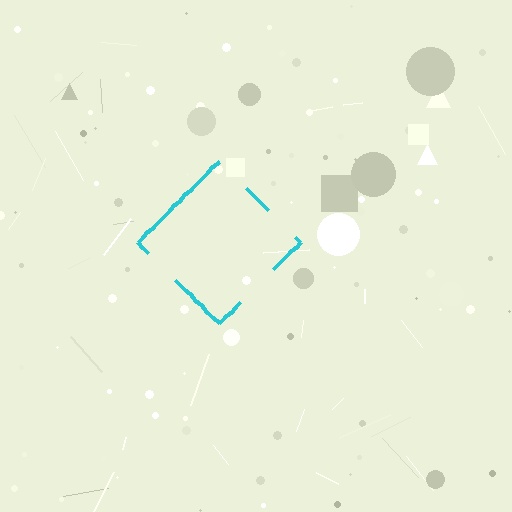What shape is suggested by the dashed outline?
The dashed outline suggests a diamond.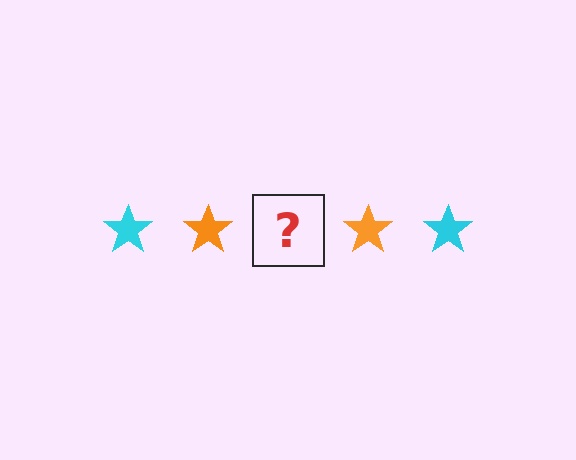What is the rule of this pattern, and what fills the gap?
The rule is that the pattern cycles through cyan, orange stars. The gap should be filled with a cyan star.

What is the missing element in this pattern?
The missing element is a cyan star.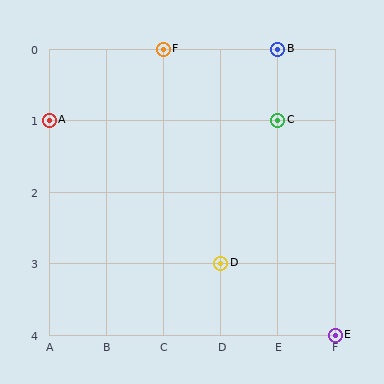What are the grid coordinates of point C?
Point C is at grid coordinates (E, 1).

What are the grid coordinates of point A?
Point A is at grid coordinates (A, 1).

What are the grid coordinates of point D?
Point D is at grid coordinates (D, 3).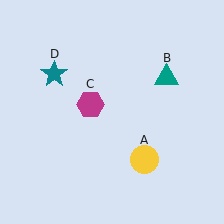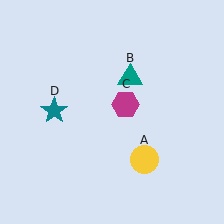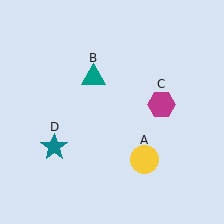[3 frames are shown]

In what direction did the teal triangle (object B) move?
The teal triangle (object B) moved left.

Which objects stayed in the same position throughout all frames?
Yellow circle (object A) remained stationary.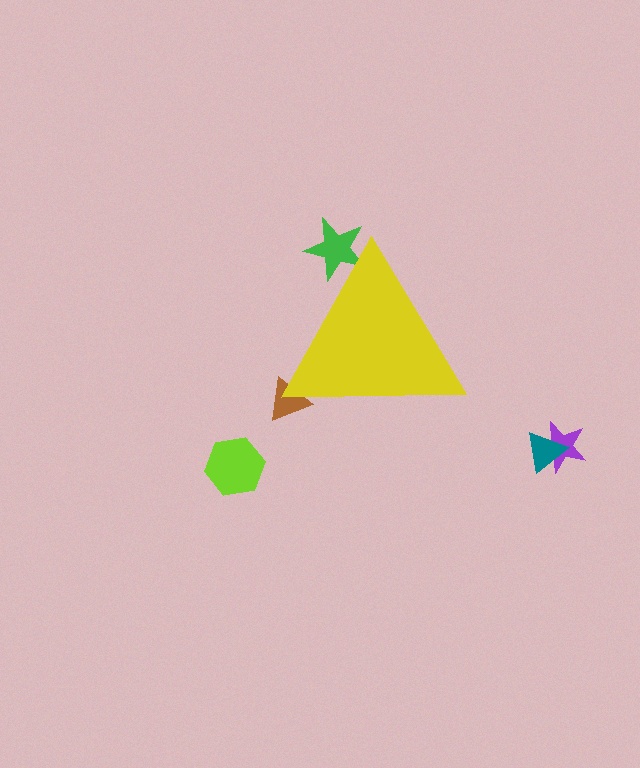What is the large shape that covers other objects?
A yellow triangle.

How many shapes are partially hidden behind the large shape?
2 shapes are partially hidden.